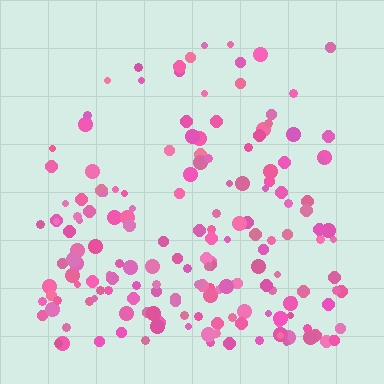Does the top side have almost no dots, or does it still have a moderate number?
Still a moderate number, just noticeably fewer than the bottom.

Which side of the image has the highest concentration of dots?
The bottom.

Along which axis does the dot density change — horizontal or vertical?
Vertical.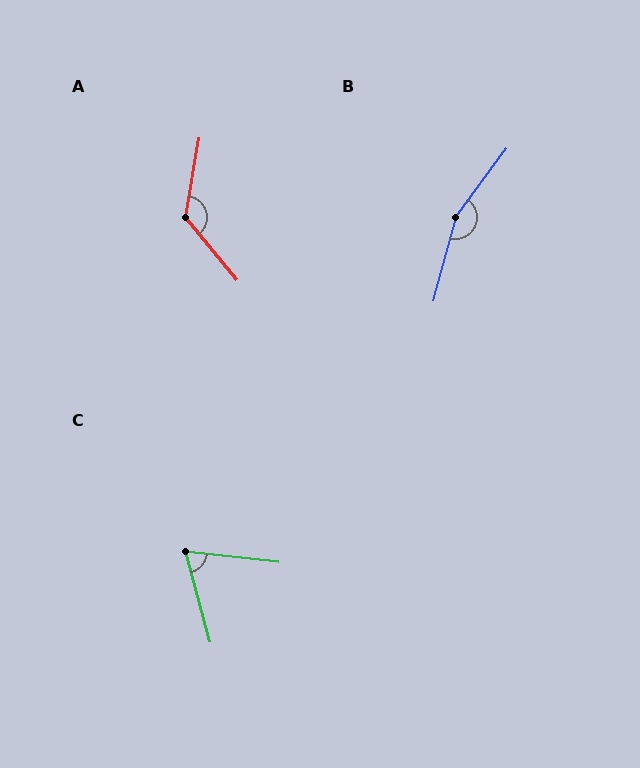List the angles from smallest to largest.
C (69°), A (131°), B (158°).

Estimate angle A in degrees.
Approximately 131 degrees.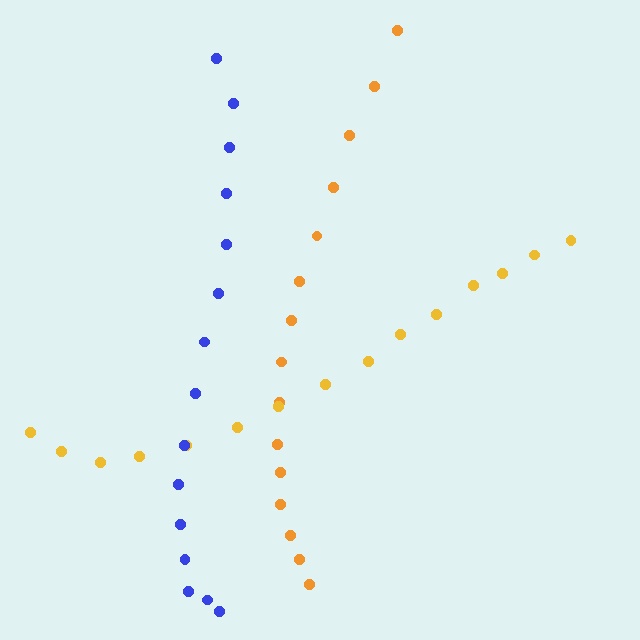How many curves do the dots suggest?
There are 3 distinct paths.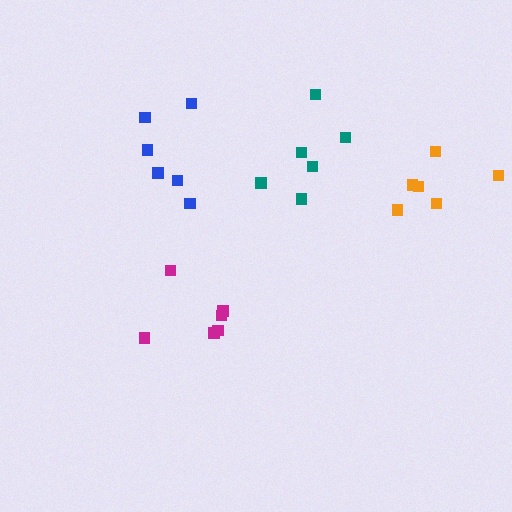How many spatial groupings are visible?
There are 4 spatial groupings.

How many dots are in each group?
Group 1: 6 dots, Group 2: 6 dots, Group 3: 6 dots, Group 4: 6 dots (24 total).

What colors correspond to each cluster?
The clusters are colored: blue, orange, teal, magenta.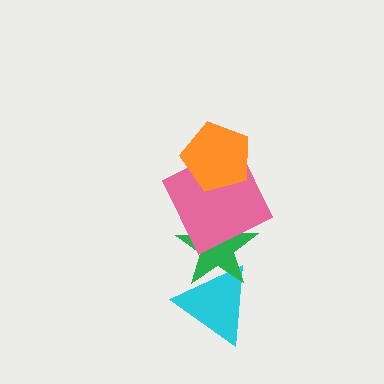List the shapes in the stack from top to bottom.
From top to bottom: the orange pentagon, the pink square, the green star, the cyan triangle.